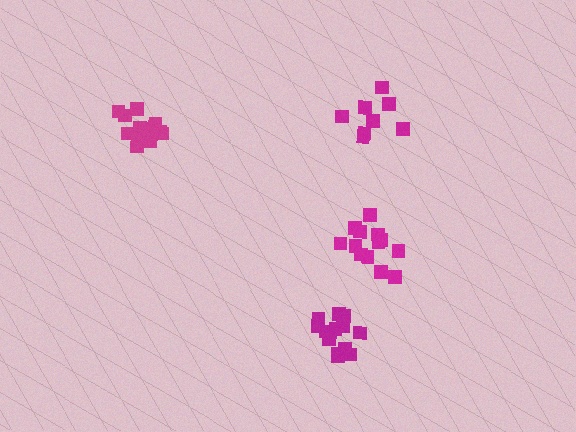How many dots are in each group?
Group 1: 8 dots, Group 2: 14 dots, Group 3: 14 dots, Group 4: 13 dots (49 total).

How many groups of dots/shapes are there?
There are 4 groups.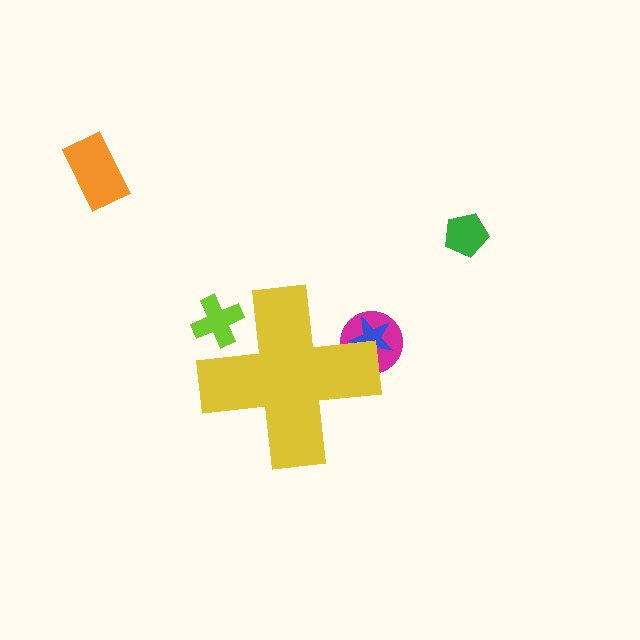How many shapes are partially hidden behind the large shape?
3 shapes are partially hidden.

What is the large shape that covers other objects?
A yellow cross.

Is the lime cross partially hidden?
Yes, the lime cross is partially hidden behind the yellow cross.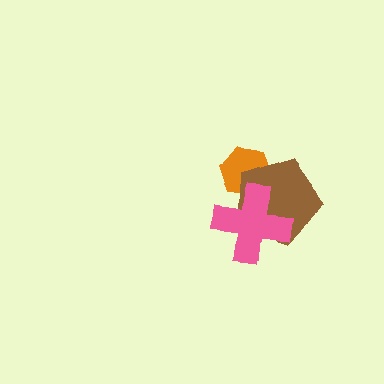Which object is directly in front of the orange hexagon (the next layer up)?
The brown pentagon is directly in front of the orange hexagon.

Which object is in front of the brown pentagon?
The pink cross is in front of the brown pentagon.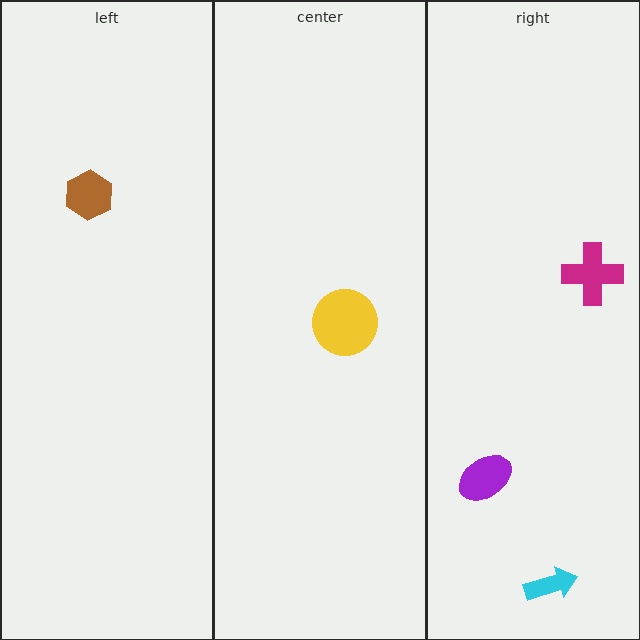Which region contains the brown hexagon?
The left region.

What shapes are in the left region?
The brown hexagon.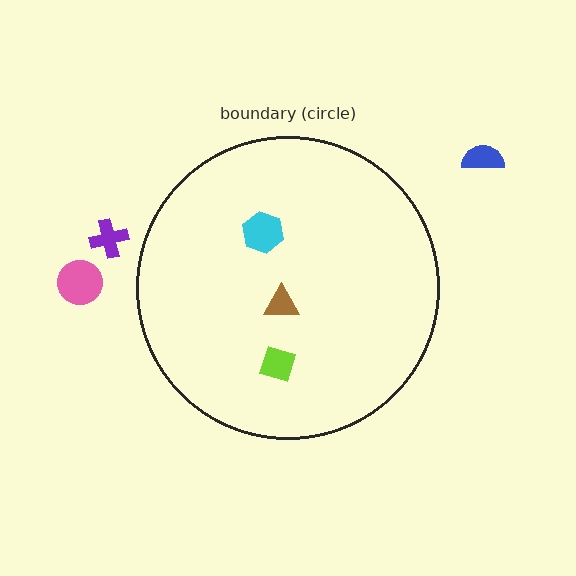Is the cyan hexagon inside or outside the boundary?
Inside.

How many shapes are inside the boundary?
3 inside, 3 outside.